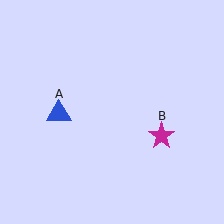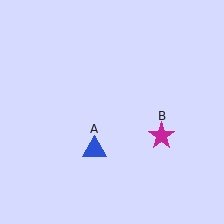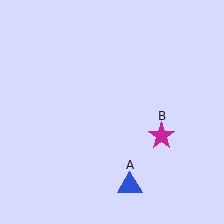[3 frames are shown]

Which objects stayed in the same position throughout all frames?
Magenta star (object B) remained stationary.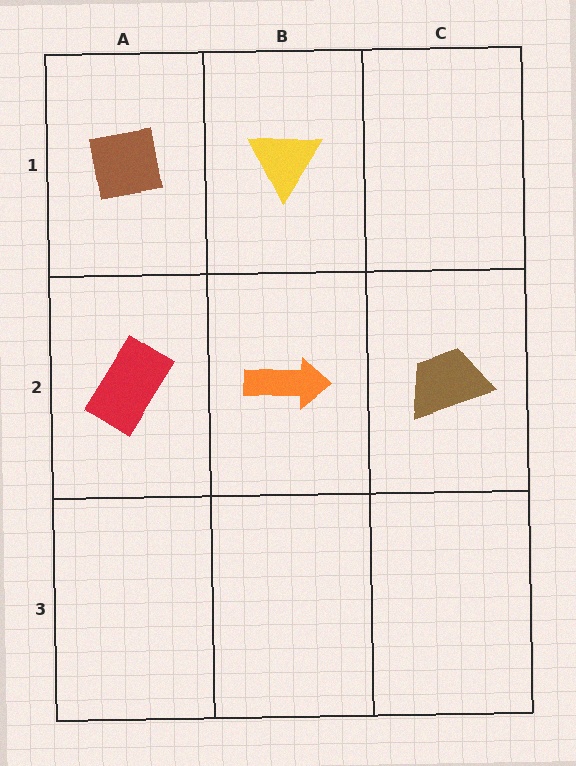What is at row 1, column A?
A brown square.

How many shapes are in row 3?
0 shapes.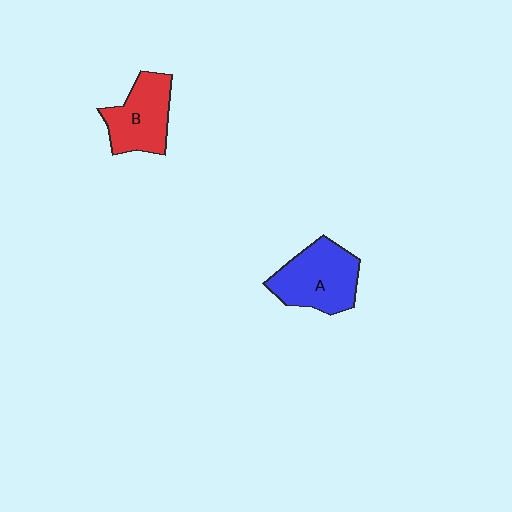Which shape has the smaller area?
Shape B (red).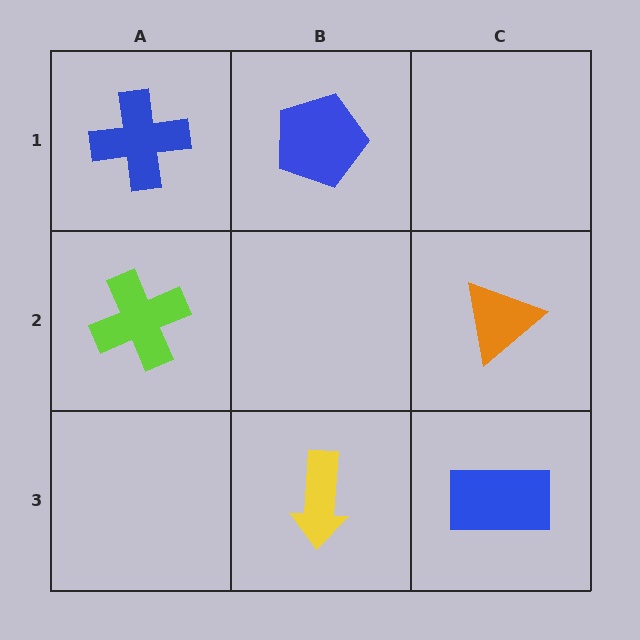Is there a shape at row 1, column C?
No, that cell is empty.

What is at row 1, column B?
A blue pentagon.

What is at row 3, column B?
A yellow arrow.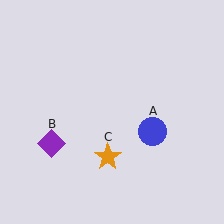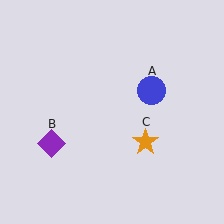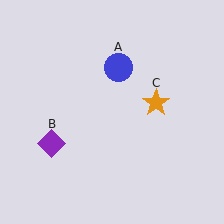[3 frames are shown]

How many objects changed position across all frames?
2 objects changed position: blue circle (object A), orange star (object C).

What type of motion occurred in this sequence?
The blue circle (object A), orange star (object C) rotated counterclockwise around the center of the scene.